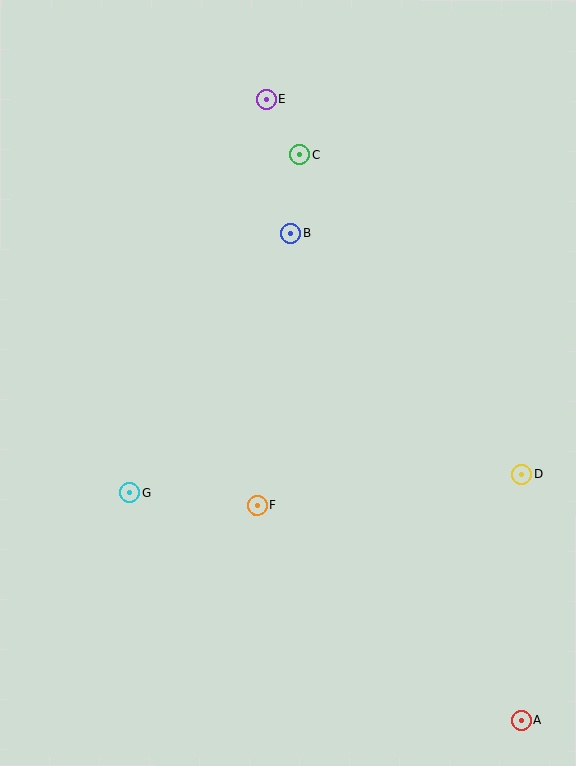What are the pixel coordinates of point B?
Point B is at (290, 233).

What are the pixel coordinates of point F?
Point F is at (257, 505).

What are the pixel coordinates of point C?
Point C is at (300, 155).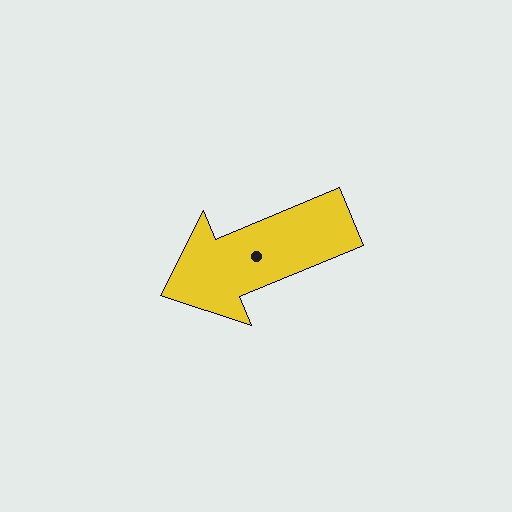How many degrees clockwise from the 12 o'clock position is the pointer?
Approximately 248 degrees.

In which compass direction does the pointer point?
West.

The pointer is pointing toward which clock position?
Roughly 8 o'clock.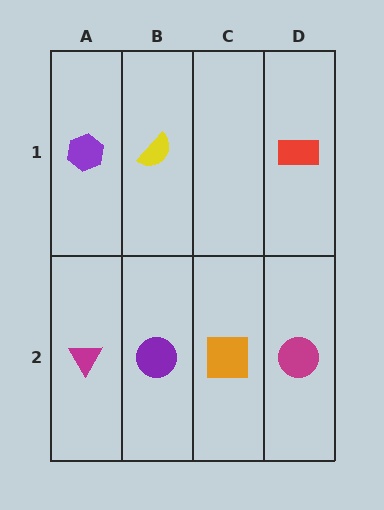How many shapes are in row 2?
4 shapes.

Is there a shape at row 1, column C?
No, that cell is empty.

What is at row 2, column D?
A magenta circle.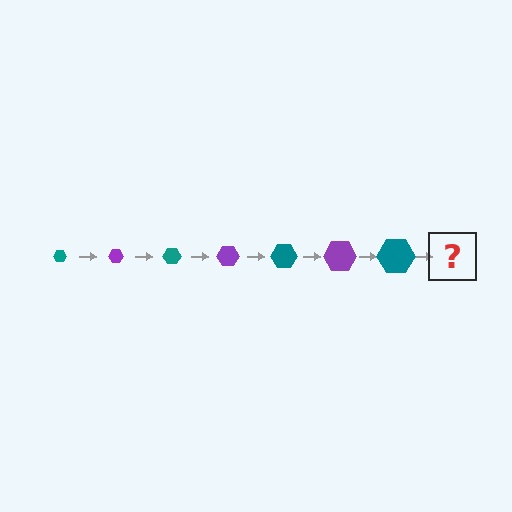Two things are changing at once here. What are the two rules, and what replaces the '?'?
The two rules are that the hexagon grows larger each step and the color cycles through teal and purple. The '?' should be a purple hexagon, larger than the previous one.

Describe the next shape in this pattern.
It should be a purple hexagon, larger than the previous one.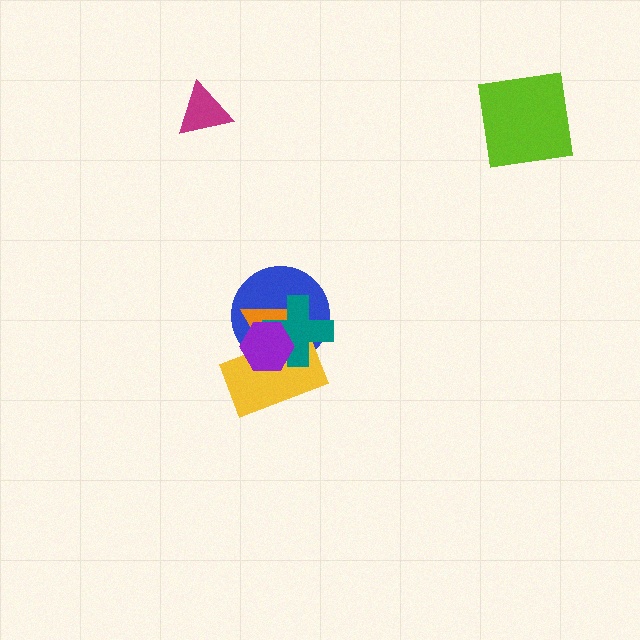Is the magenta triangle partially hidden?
No, no other shape covers it.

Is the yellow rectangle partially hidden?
Yes, it is partially covered by another shape.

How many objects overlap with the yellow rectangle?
4 objects overlap with the yellow rectangle.